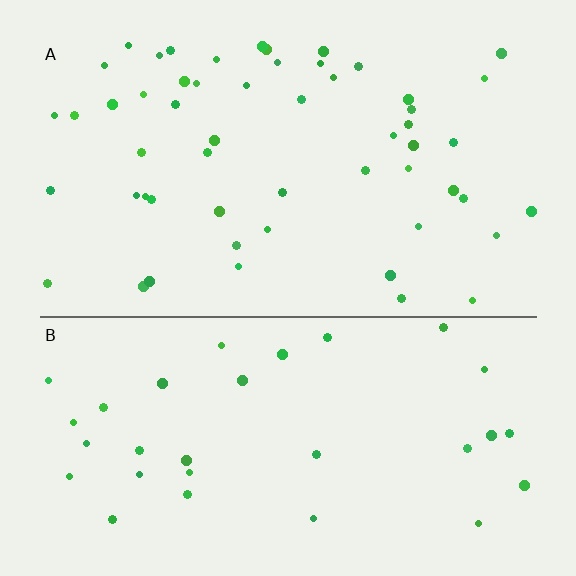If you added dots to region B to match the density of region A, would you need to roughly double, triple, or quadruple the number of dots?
Approximately double.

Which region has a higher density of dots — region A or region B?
A (the top).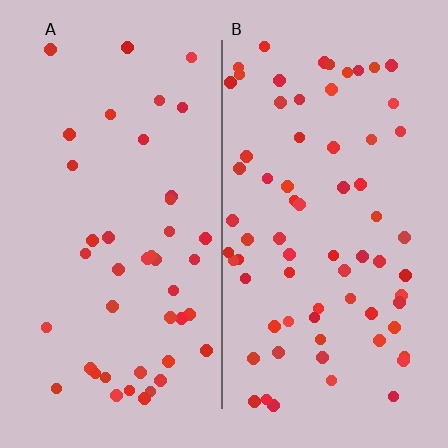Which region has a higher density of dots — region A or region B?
B (the right).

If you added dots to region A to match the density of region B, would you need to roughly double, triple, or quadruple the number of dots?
Approximately double.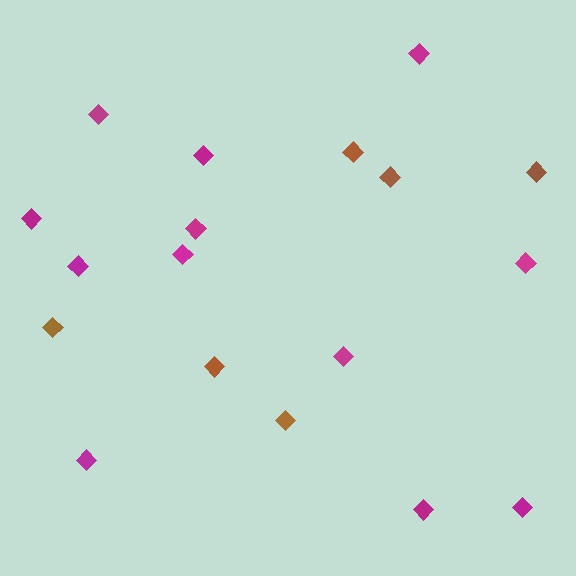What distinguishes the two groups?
There are 2 groups: one group of brown diamonds (6) and one group of magenta diamonds (12).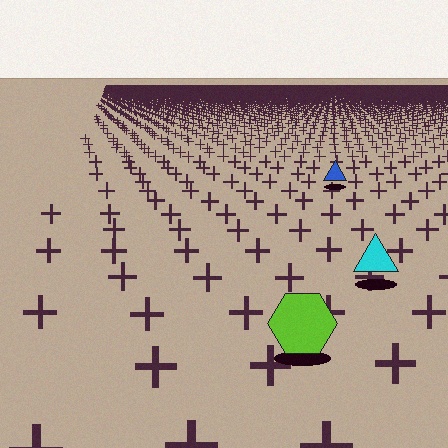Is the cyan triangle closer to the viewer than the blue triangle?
Yes. The cyan triangle is closer — you can tell from the texture gradient: the ground texture is coarser near it.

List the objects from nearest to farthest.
From nearest to farthest: the lime hexagon, the cyan triangle, the blue triangle.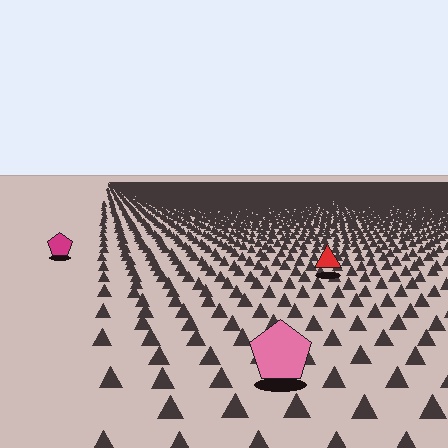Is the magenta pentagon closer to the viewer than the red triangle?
No. The red triangle is closer — you can tell from the texture gradient: the ground texture is coarser near it.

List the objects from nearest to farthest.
From nearest to farthest: the pink pentagon, the red triangle, the magenta pentagon.